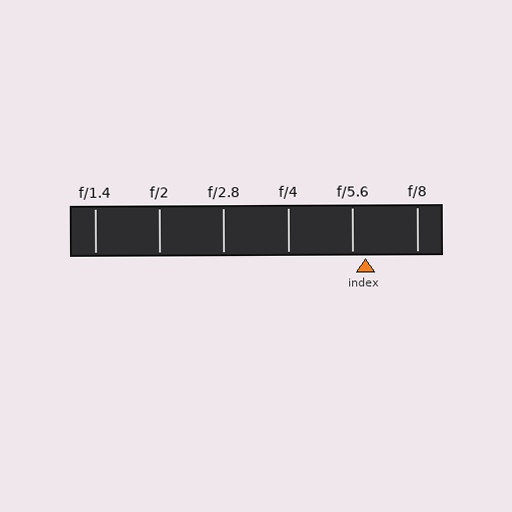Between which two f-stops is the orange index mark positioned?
The index mark is between f/5.6 and f/8.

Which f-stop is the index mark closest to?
The index mark is closest to f/5.6.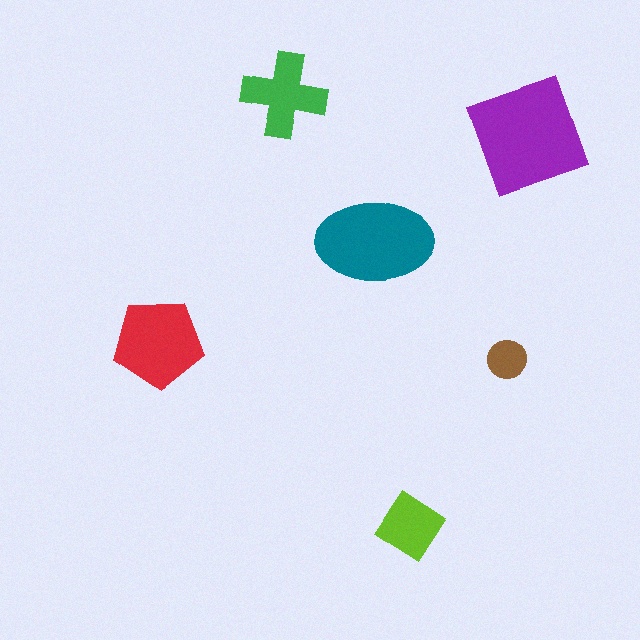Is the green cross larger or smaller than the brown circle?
Larger.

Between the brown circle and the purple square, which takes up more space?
The purple square.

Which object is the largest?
The purple square.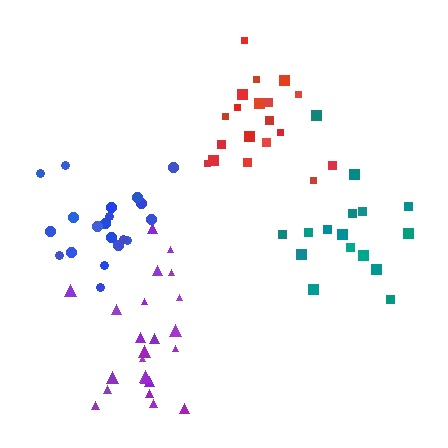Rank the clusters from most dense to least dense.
blue, red, purple, teal.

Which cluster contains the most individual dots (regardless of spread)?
Purple (24).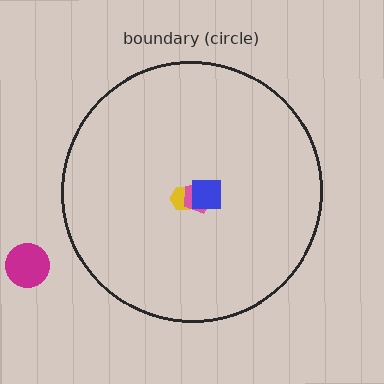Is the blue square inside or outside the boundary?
Inside.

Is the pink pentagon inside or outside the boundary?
Inside.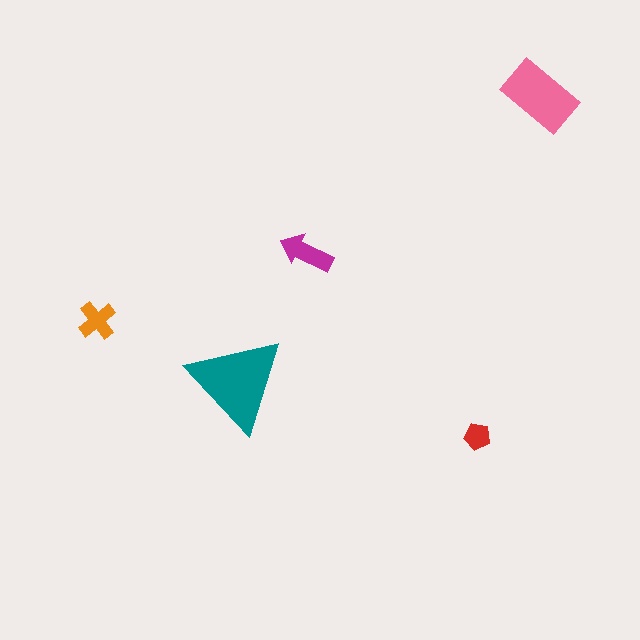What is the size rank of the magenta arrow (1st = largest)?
3rd.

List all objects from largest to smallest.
The teal triangle, the pink rectangle, the magenta arrow, the orange cross, the red pentagon.